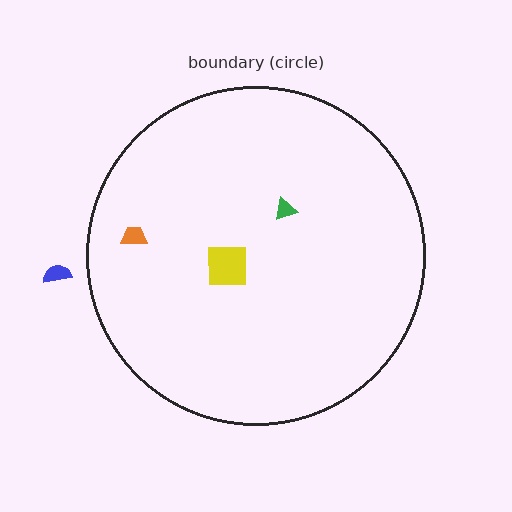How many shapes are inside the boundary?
3 inside, 1 outside.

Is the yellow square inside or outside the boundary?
Inside.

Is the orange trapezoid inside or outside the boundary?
Inside.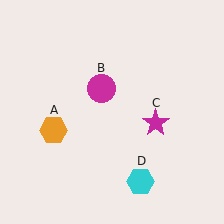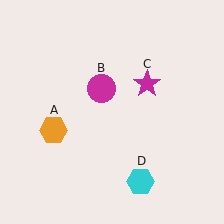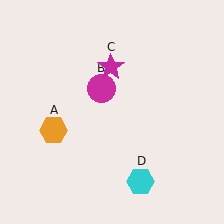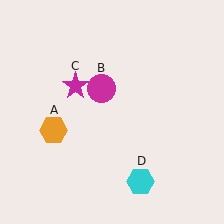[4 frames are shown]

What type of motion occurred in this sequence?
The magenta star (object C) rotated counterclockwise around the center of the scene.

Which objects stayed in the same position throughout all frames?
Orange hexagon (object A) and magenta circle (object B) and cyan hexagon (object D) remained stationary.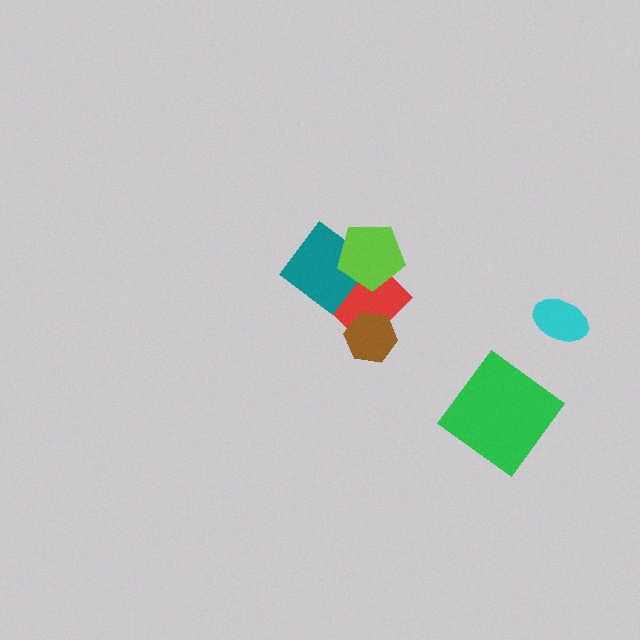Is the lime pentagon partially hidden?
No, no other shape covers it.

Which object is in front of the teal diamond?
The lime pentagon is in front of the teal diamond.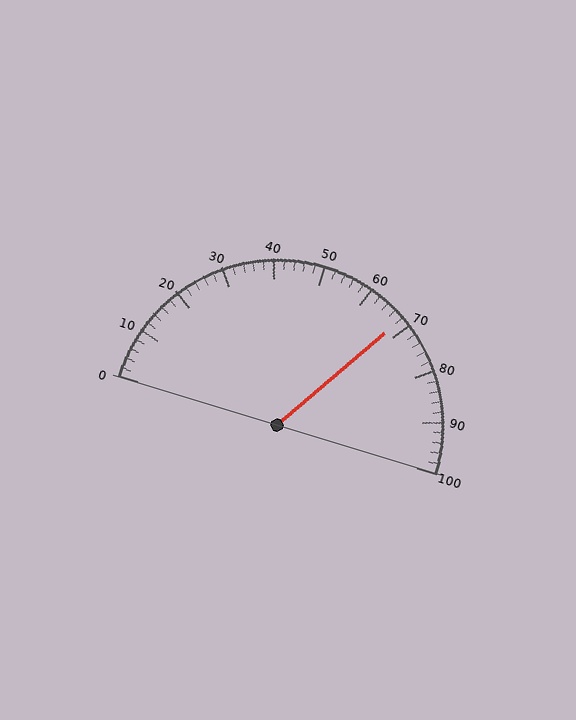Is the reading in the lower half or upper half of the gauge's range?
The reading is in the upper half of the range (0 to 100).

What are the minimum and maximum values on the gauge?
The gauge ranges from 0 to 100.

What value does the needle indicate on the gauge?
The needle indicates approximately 68.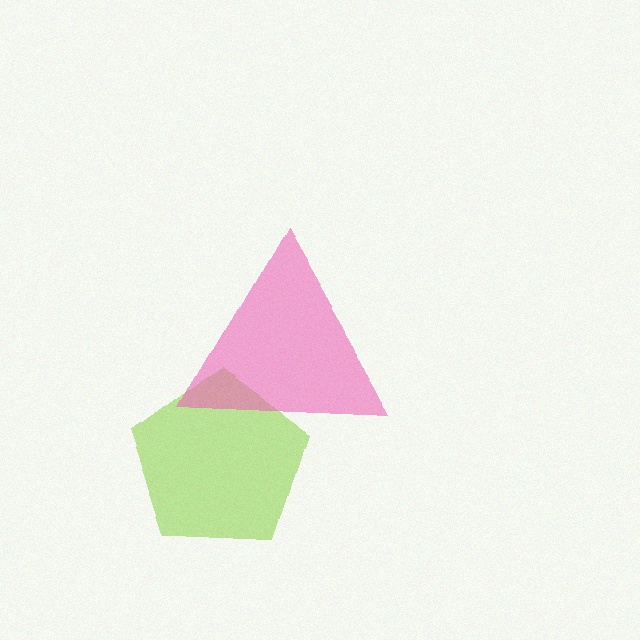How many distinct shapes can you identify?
There are 2 distinct shapes: a lime pentagon, a pink triangle.